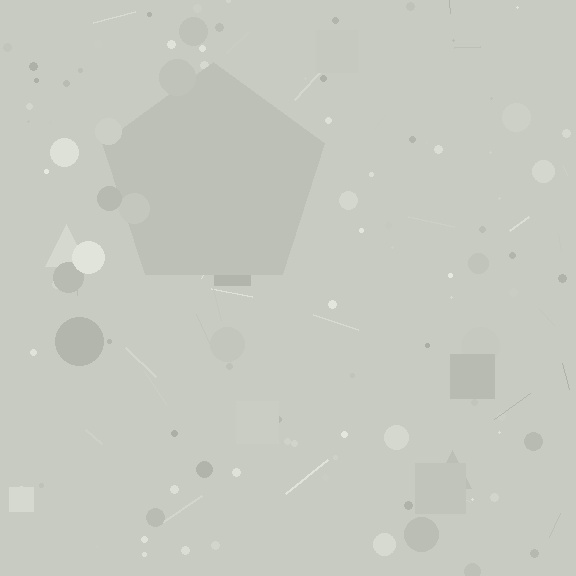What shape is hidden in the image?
A pentagon is hidden in the image.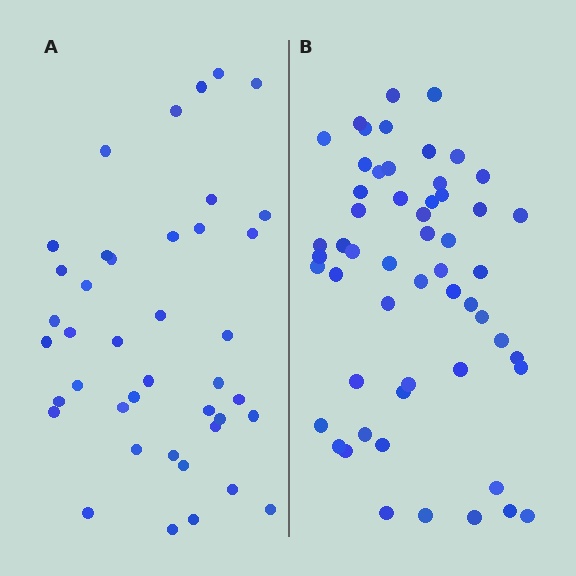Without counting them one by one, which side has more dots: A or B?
Region B (the right region) has more dots.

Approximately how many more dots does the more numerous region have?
Region B has approximately 15 more dots than region A.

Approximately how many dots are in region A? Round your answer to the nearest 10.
About 40 dots. (The exact count is 41, which rounds to 40.)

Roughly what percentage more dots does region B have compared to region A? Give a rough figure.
About 35% more.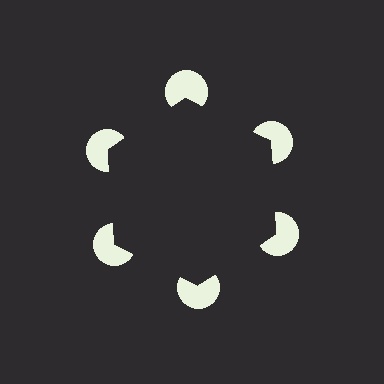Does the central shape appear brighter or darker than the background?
It typically appears slightly darker than the background, even though no actual brightness change is drawn.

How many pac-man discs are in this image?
There are 6 — one at each vertex of the illusory hexagon.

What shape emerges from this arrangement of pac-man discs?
An illusory hexagon — its edges are inferred from the aligned wedge cuts in the pac-man discs, not physically drawn.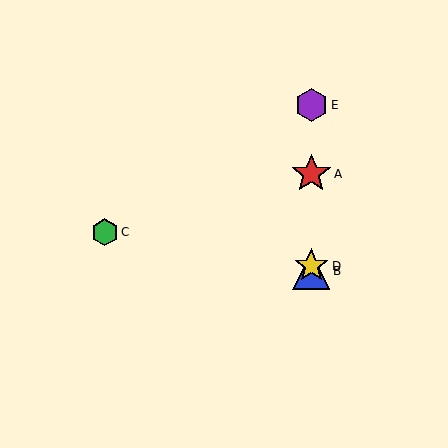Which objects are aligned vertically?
Objects A, B, D, E are aligned vertically.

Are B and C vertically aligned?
No, B is at x≈311 and C is at x≈105.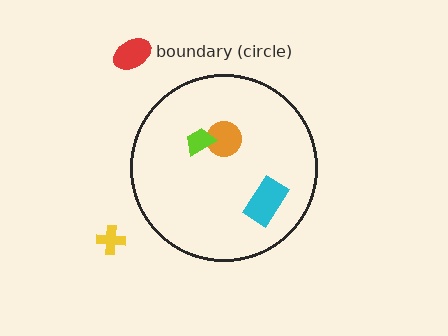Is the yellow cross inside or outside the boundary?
Outside.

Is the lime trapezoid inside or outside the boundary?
Inside.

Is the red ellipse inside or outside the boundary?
Outside.